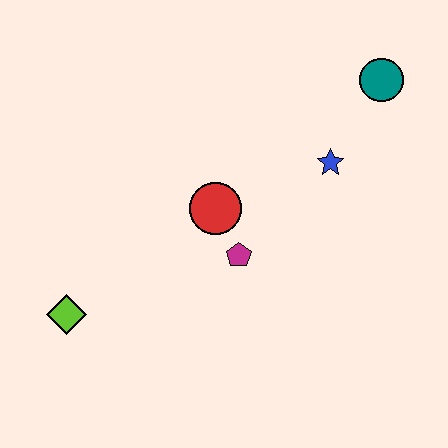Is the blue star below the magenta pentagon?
No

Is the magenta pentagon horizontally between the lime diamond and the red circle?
No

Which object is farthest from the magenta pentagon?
The teal circle is farthest from the magenta pentagon.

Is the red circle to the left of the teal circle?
Yes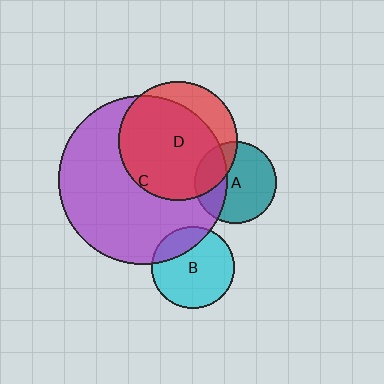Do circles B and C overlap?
Yes.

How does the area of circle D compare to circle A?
Approximately 2.1 times.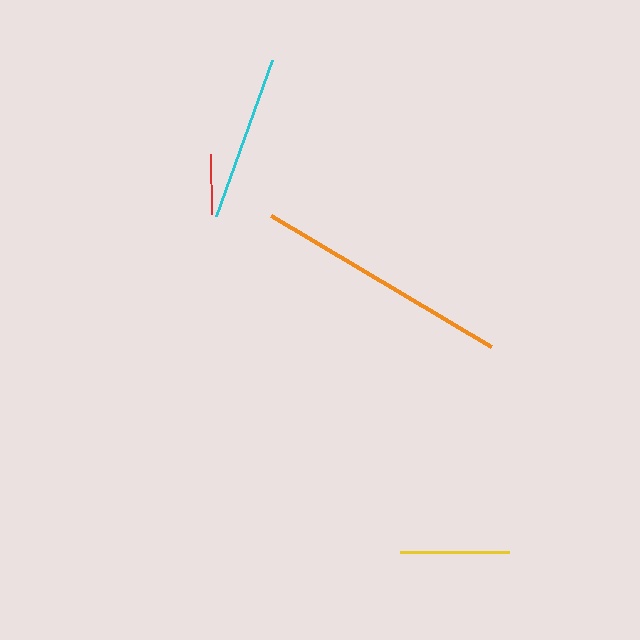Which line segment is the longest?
The orange line is the longest at approximately 257 pixels.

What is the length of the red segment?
The red segment is approximately 60 pixels long.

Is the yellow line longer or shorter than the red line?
The yellow line is longer than the red line.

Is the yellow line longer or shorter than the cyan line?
The cyan line is longer than the yellow line.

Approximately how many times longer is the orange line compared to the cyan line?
The orange line is approximately 1.5 times the length of the cyan line.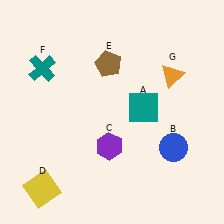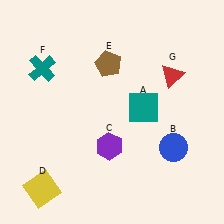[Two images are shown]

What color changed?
The triangle (G) changed from orange in Image 1 to red in Image 2.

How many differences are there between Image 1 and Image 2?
There is 1 difference between the two images.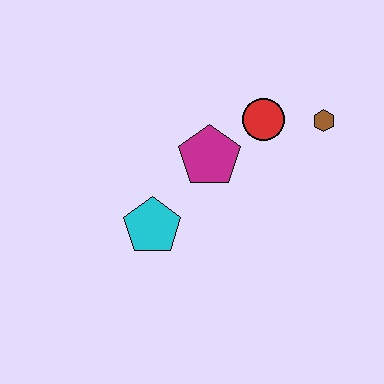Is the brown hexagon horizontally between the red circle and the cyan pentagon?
No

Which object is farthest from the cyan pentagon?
The brown hexagon is farthest from the cyan pentagon.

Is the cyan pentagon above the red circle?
No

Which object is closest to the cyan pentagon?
The magenta pentagon is closest to the cyan pentagon.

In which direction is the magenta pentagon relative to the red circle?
The magenta pentagon is to the left of the red circle.